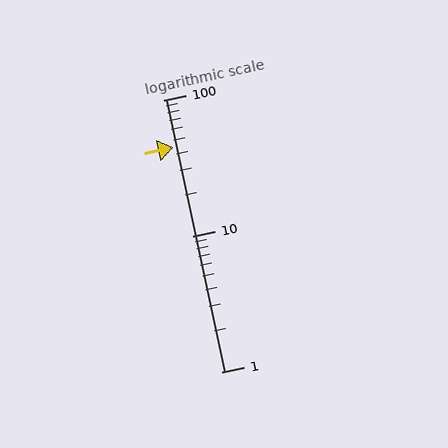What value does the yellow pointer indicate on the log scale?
The pointer indicates approximately 45.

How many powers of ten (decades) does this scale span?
The scale spans 2 decades, from 1 to 100.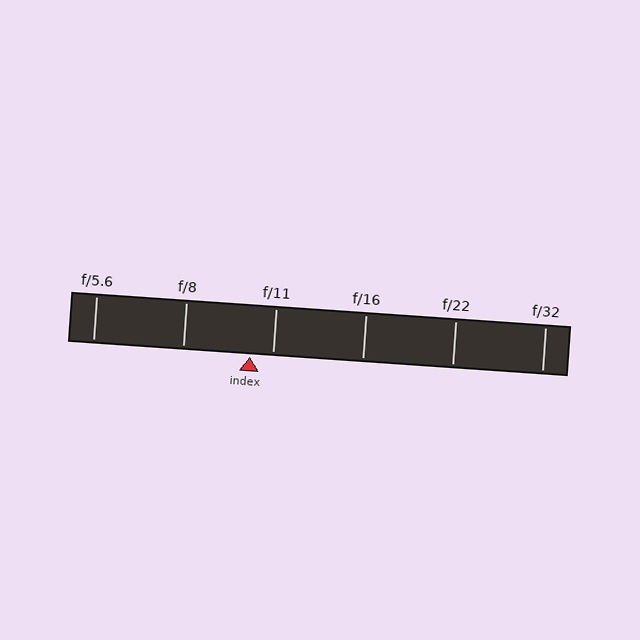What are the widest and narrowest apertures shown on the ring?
The widest aperture shown is f/5.6 and the narrowest is f/32.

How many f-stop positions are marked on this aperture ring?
There are 6 f-stop positions marked.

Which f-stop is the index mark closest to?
The index mark is closest to f/11.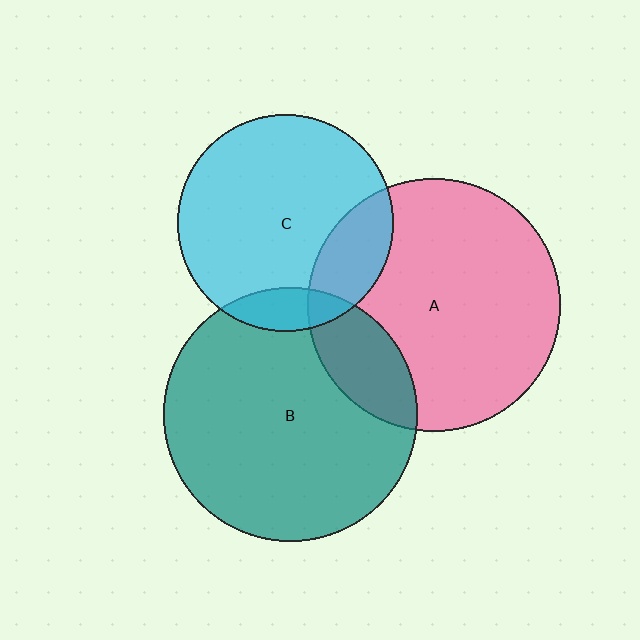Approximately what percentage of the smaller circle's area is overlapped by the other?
Approximately 20%.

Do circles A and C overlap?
Yes.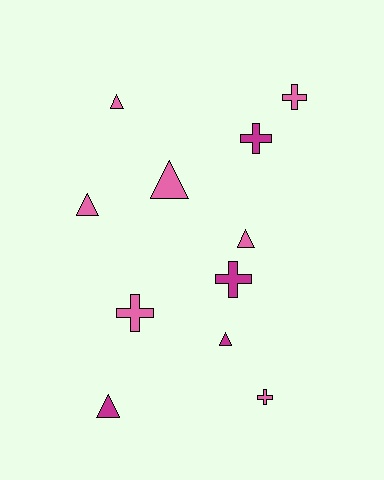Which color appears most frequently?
Pink, with 7 objects.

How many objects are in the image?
There are 11 objects.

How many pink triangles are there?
There are 4 pink triangles.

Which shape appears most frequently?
Triangle, with 6 objects.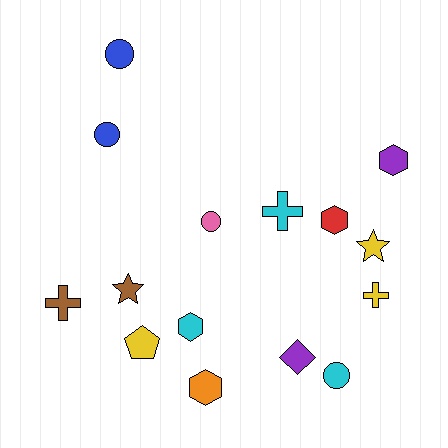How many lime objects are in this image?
There are no lime objects.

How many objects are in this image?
There are 15 objects.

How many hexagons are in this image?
There are 4 hexagons.